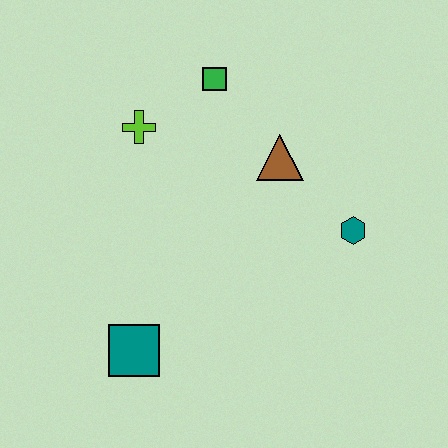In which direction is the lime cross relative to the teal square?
The lime cross is above the teal square.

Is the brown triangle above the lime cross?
No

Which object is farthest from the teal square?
The green square is farthest from the teal square.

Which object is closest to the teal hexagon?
The brown triangle is closest to the teal hexagon.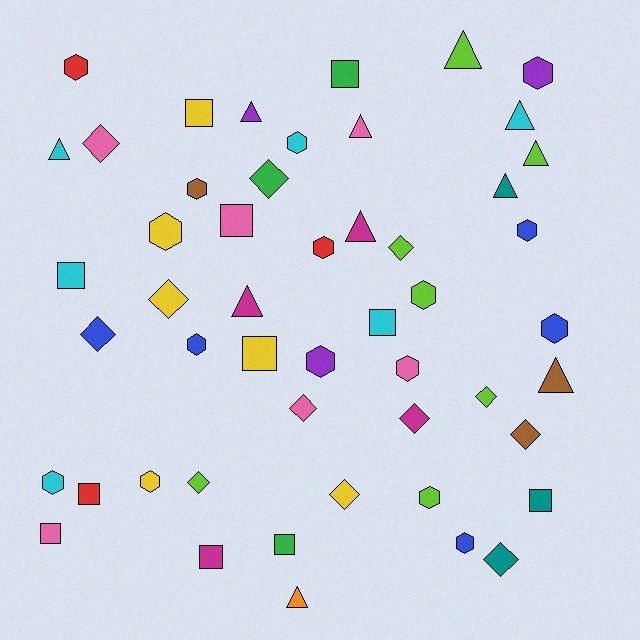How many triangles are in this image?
There are 11 triangles.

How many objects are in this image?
There are 50 objects.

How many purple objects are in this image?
There are 3 purple objects.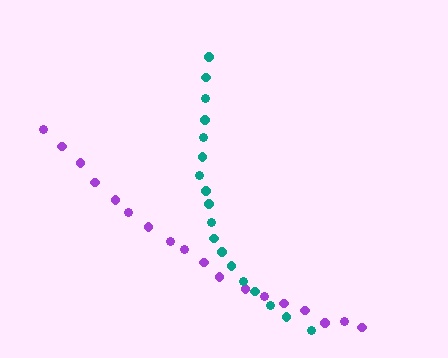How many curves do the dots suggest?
There are 2 distinct paths.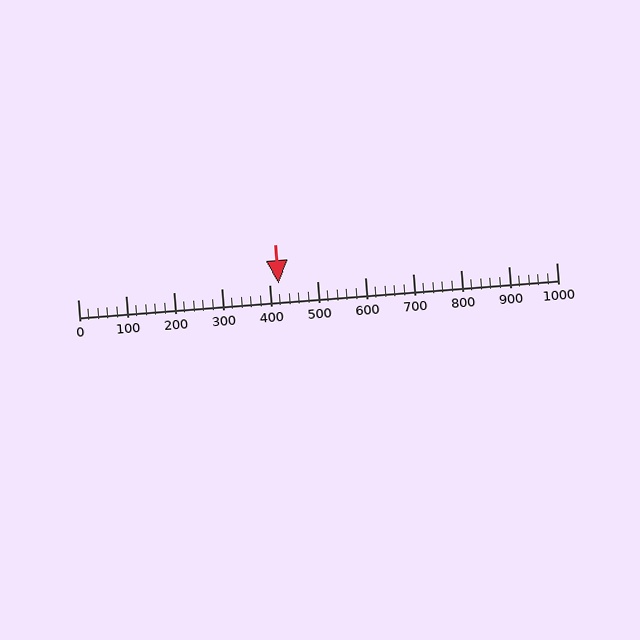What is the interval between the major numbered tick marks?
The major tick marks are spaced 100 units apart.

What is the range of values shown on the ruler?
The ruler shows values from 0 to 1000.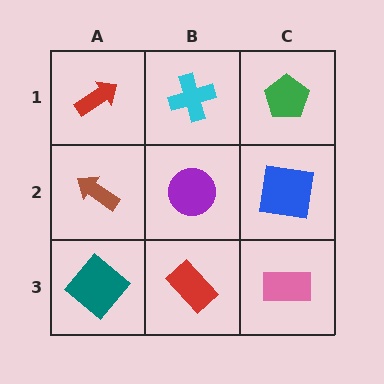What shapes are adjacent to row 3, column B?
A purple circle (row 2, column B), a teal diamond (row 3, column A), a pink rectangle (row 3, column C).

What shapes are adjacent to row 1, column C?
A blue square (row 2, column C), a cyan cross (row 1, column B).